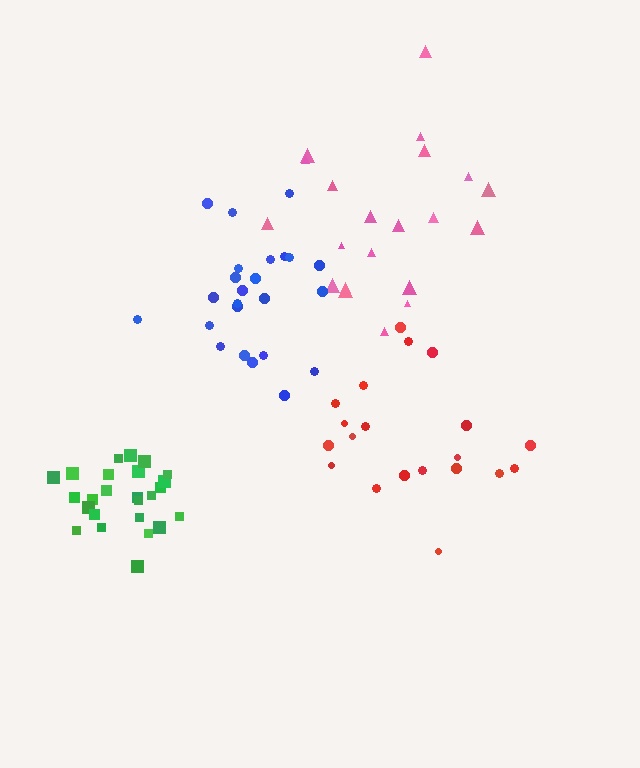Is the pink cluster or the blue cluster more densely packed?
Blue.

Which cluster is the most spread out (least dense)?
Pink.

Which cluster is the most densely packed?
Green.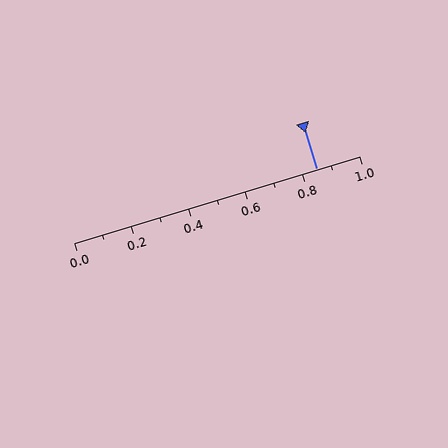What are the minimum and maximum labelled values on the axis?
The axis runs from 0.0 to 1.0.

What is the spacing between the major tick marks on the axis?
The major ticks are spaced 0.2 apart.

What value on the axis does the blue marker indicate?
The marker indicates approximately 0.85.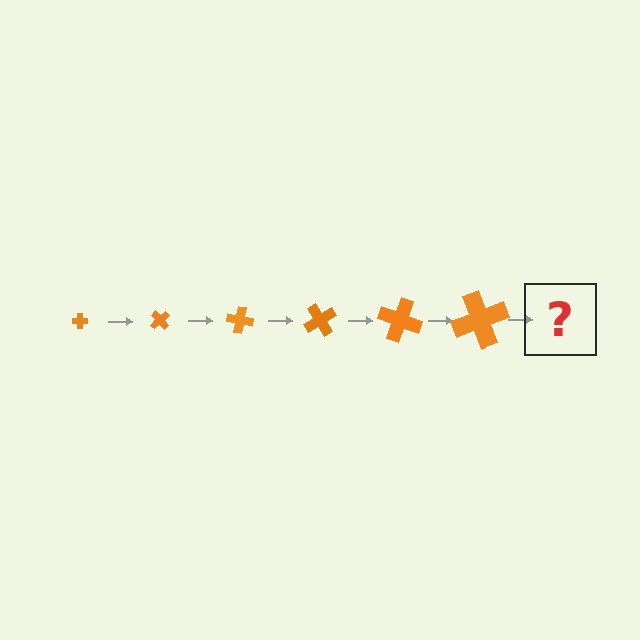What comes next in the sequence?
The next element should be a cross, larger than the previous one and rotated 300 degrees from the start.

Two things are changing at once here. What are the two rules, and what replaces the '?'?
The two rules are that the cross grows larger each step and it rotates 50 degrees each step. The '?' should be a cross, larger than the previous one and rotated 300 degrees from the start.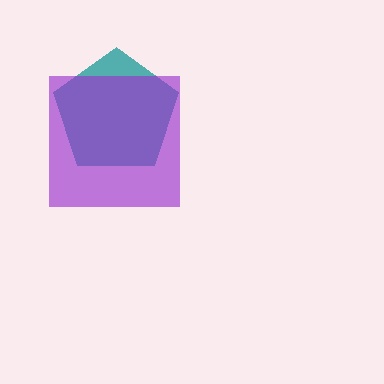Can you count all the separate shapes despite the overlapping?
Yes, there are 2 separate shapes.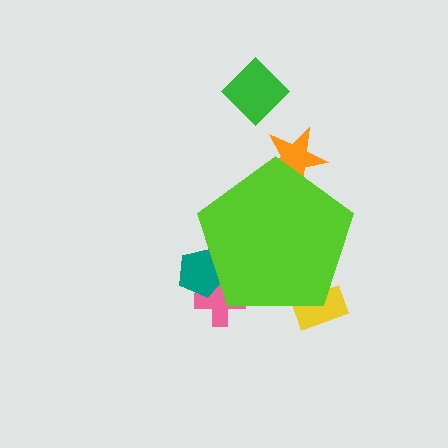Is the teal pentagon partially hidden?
Yes, the teal pentagon is partially hidden behind the lime pentagon.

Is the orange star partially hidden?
Yes, the orange star is partially hidden behind the lime pentagon.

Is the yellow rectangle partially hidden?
Yes, the yellow rectangle is partially hidden behind the lime pentagon.